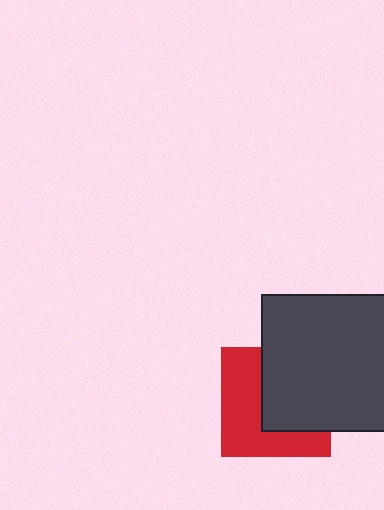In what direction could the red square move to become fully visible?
The red square could move toward the lower-left. That would shift it out from behind the dark gray square entirely.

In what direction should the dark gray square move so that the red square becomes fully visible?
The dark gray square should move toward the upper-right. That is the shortest direction to clear the overlap and leave the red square fully visible.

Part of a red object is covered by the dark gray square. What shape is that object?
It is a square.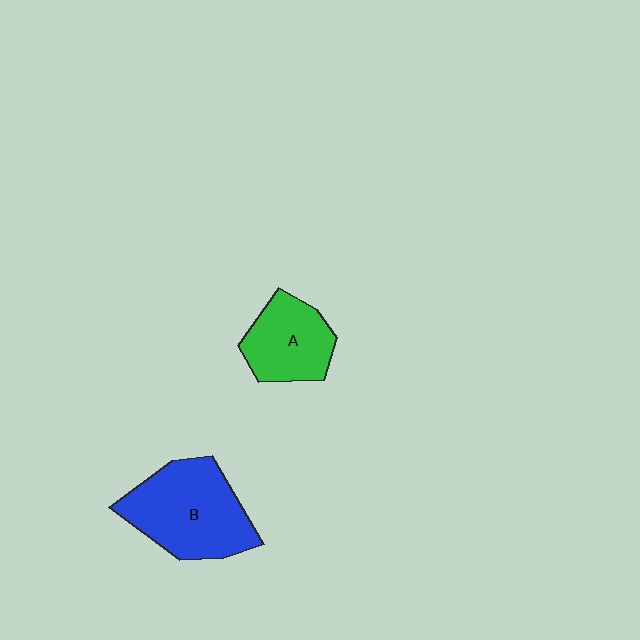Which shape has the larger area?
Shape B (blue).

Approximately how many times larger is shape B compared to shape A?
Approximately 1.5 times.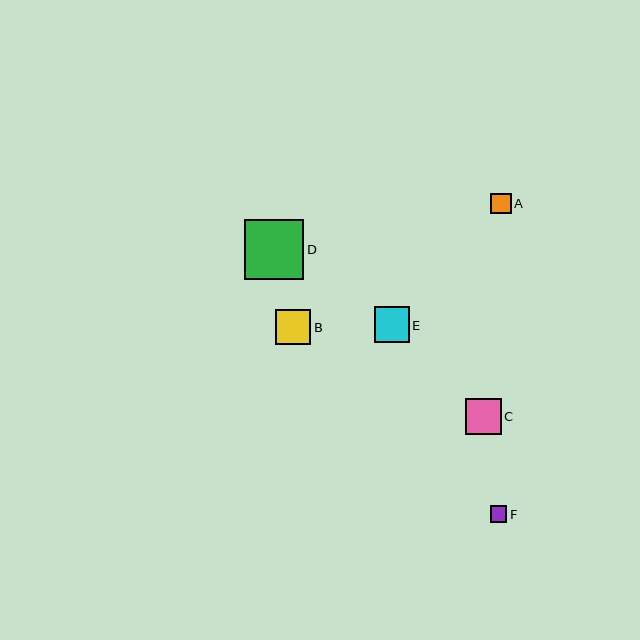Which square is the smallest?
Square F is the smallest with a size of approximately 17 pixels.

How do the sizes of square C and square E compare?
Square C and square E are approximately the same size.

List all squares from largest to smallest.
From largest to smallest: D, C, E, B, A, F.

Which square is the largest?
Square D is the largest with a size of approximately 59 pixels.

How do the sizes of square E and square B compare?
Square E and square B are approximately the same size.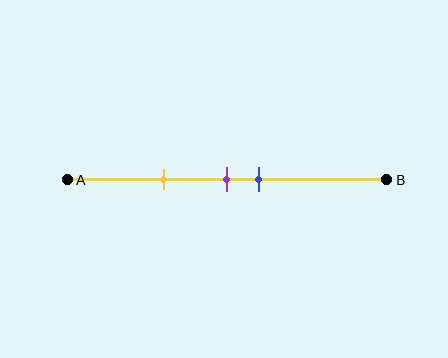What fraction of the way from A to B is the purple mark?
The purple mark is approximately 50% (0.5) of the way from A to B.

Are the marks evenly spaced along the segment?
No, the marks are not evenly spaced.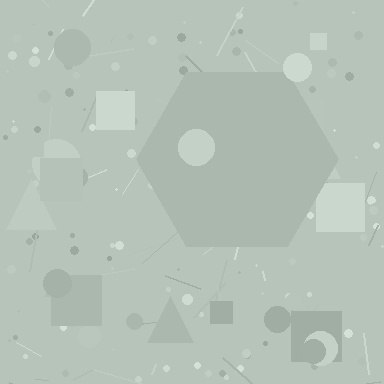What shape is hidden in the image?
A hexagon is hidden in the image.